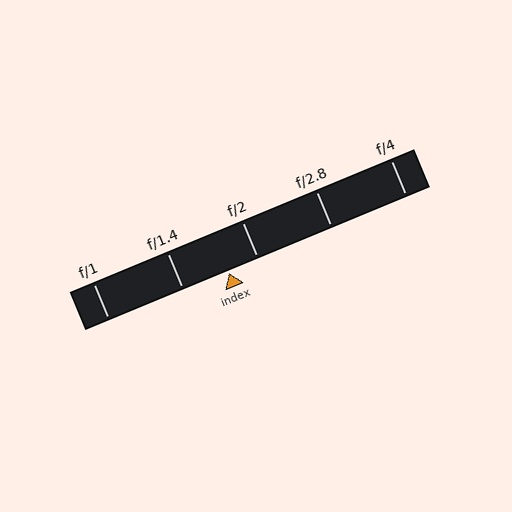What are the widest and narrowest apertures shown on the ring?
The widest aperture shown is f/1 and the narrowest is f/4.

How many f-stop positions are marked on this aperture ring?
There are 5 f-stop positions marked.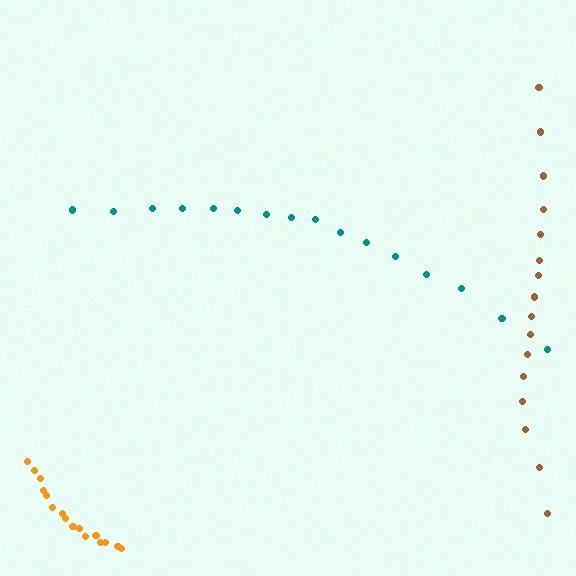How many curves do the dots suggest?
There are 3 distinct paths.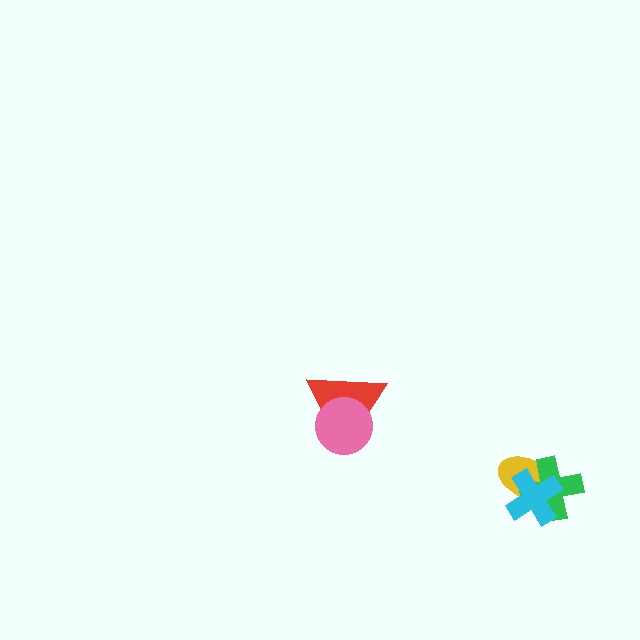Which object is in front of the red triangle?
The pink circle is in front of the red triangle.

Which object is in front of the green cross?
The cyan cross is in front of the green cross.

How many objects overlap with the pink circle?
1 object overlaps with the pink circle.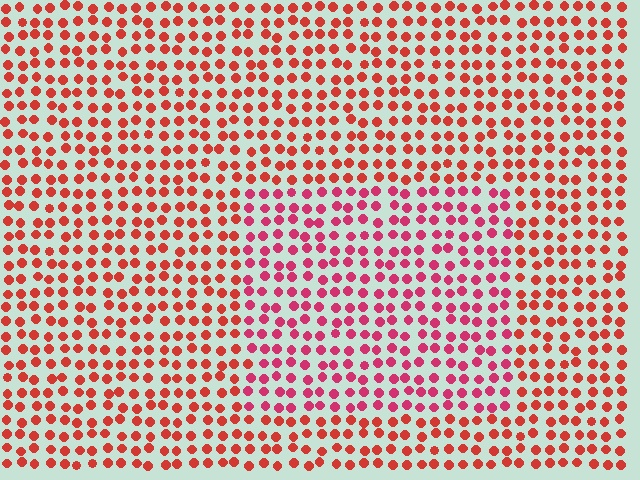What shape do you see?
I see a rectangle.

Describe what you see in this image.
The image is filled with small red elements in a uniform arrangement. A rectangle-shaped region is visible where the elements are tinted to a slightly different hue, forming a subtle color boundary.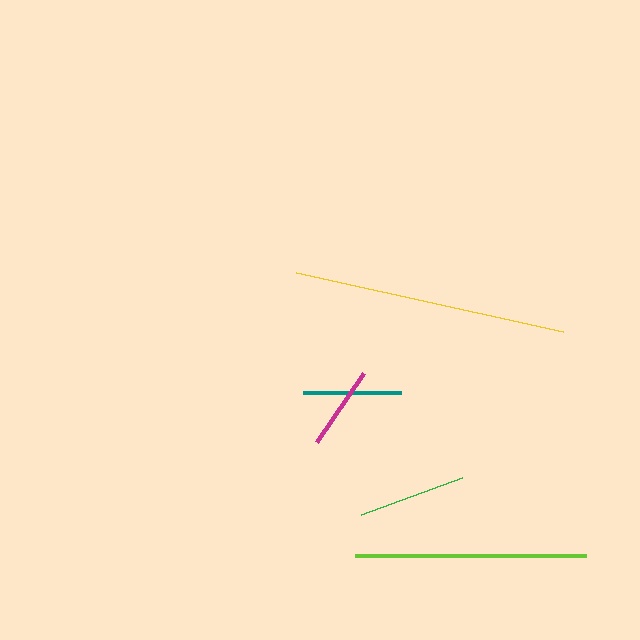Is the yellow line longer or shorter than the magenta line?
The yellow line is longer than the magenta line.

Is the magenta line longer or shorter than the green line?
The green line is longer than the magenta line.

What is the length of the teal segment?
The teal segment is approximately 98 pixels long.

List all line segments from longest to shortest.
From longest to shortest: yellow, lime, green, teal, magenta.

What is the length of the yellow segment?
The yellow segment is approximately 273 pixels long.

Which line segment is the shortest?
The magenta line is the shortest at approximately 83 pixels.